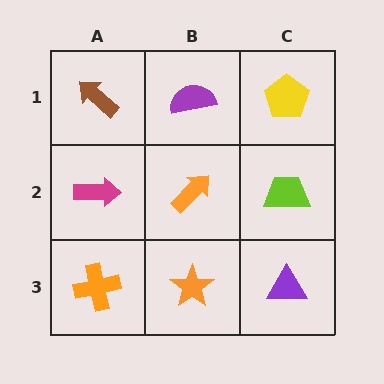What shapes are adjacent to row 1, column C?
A lime trapezoid (row 2, column C), a purple semicircle (row 1, column B).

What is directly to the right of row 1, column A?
A purple semicircle.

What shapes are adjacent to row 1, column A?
A magenta arrow (row 2, column A), a purple semicircle (row 1, column B).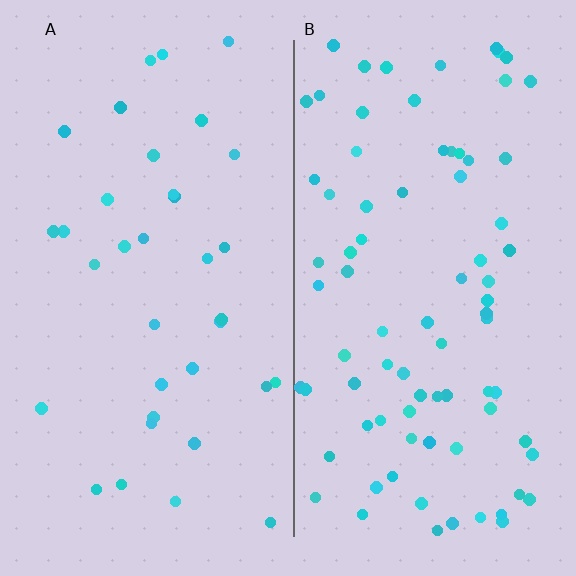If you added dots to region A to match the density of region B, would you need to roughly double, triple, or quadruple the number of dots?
Approximately double.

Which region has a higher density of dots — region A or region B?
B (the right).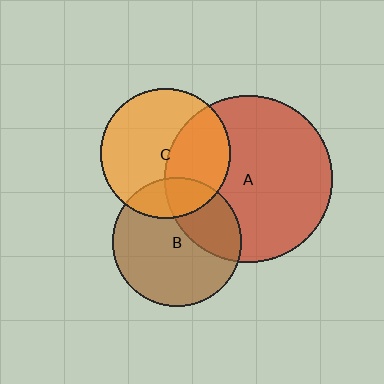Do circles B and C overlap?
Yes.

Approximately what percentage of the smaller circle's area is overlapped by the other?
Approximately 20%.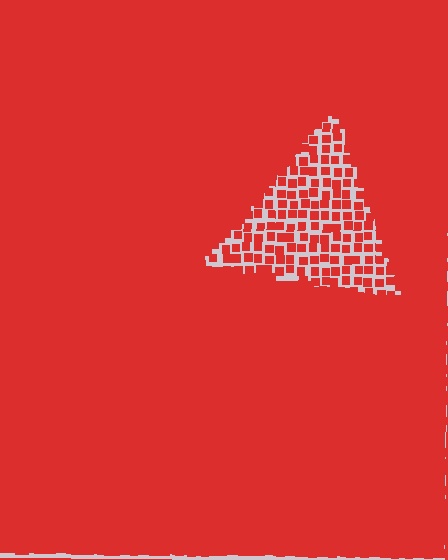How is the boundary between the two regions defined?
The boundary is defined by a change in element density (approximately 3.0x ratio). All elements are the same color, size, and shape.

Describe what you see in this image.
The image contains small red elements arranged at two different densities. A triangle-shaped region is visible where the elements are less densely packed than the surrounding area.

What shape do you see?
I see a triangle.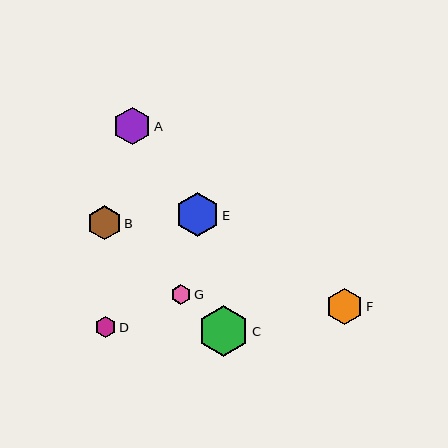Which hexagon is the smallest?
Hexagon G is the smallest with a size of approximately 20 pixels.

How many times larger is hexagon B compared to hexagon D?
Hexagon B is approximately 1.7 times the size of hexagon D.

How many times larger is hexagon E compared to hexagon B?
Hexagon E is approximately 1.3 times the size of hexagon B.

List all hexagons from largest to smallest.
From largest to smallest: C, E, A, F, B, D, G.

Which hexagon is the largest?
Hexagon C is the largest with a size of approximately 50 pixels.